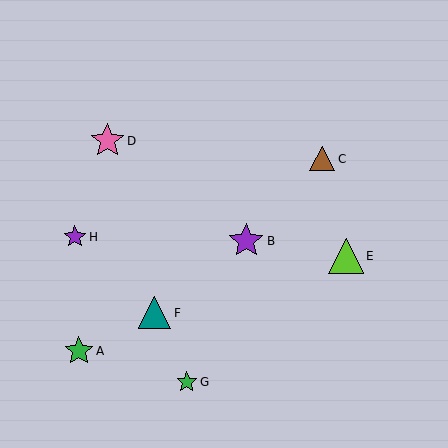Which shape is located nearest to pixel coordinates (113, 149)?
The pink star (labeled D) at (107, 141) is nearest to that location.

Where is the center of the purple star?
The center of the purple star is at (75, 237).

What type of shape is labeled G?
Shape G is a green star.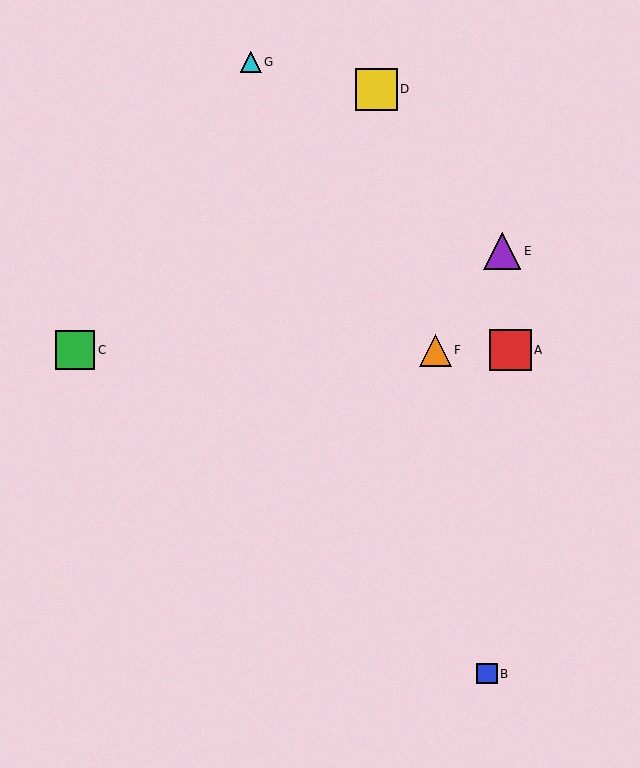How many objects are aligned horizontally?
3 objects (A, C, F) are aligned horizontally.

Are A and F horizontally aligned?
Yes, both are at y≈350.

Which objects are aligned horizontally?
Objects A, C, F are aligned horizontally.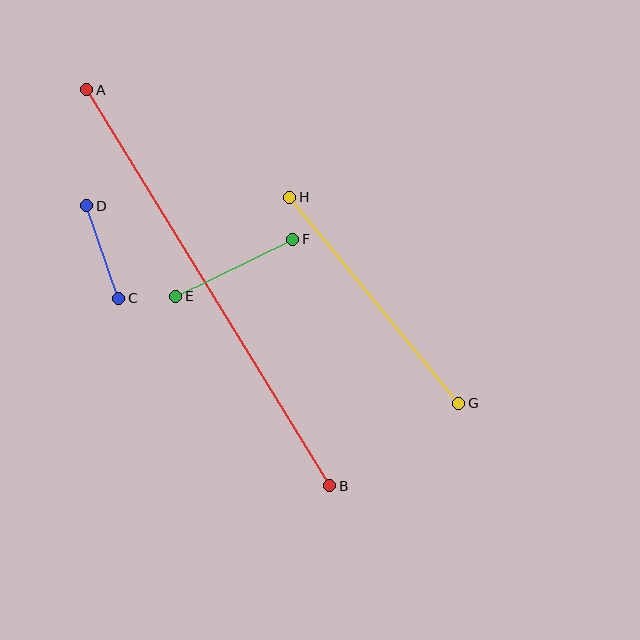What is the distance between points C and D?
The distance is approximately 98 pixels.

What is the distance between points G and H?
The distance is approximately 267 pixels.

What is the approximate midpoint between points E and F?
The midpoint is at approximately (234, 268) pixels.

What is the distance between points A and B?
The distance is approximately 464 pixels.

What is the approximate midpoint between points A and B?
The midpoint is at approximately (208, 288) pixels.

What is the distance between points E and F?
The distance is approximately 130 pixels.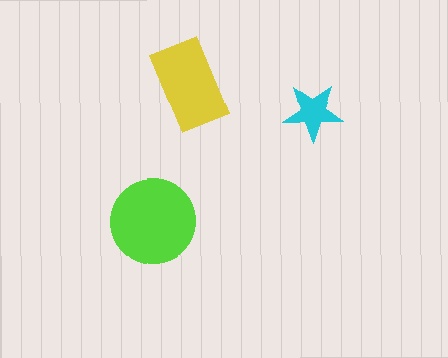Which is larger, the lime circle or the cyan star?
The lime circle.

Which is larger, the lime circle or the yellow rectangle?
The lime circle.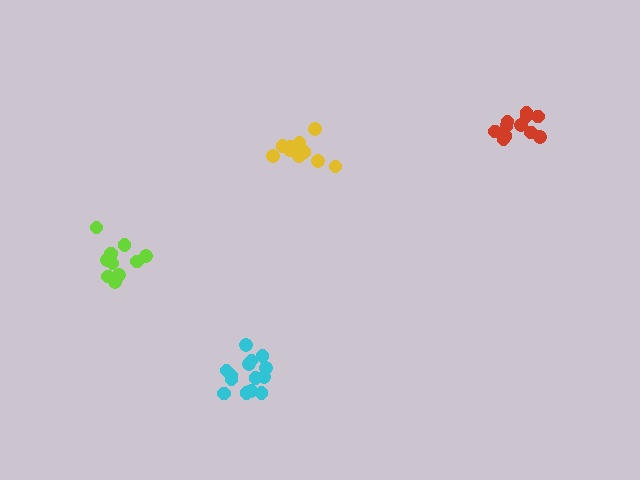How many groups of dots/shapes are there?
There are 4 groups.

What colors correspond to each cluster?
The clusters are colored: lime, yellow, cyan, red.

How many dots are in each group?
Group 1: 11 dots, Group 2: 11 dots, Group 3: 15 dots, Group 4: 11 dots (48 total).